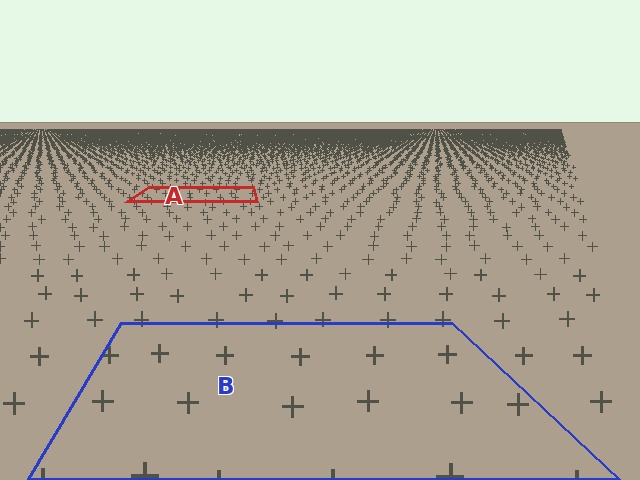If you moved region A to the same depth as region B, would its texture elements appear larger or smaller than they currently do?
They would appear larger. At a closer depth, the same texture elements are projected at a bigger on-screen size.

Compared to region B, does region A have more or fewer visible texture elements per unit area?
Region A has more texture elements per unit area — they are packed more densely because it is farther away.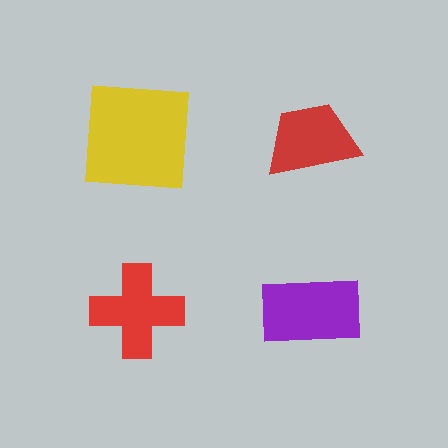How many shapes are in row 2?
2 shapes.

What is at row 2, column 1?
A red cross.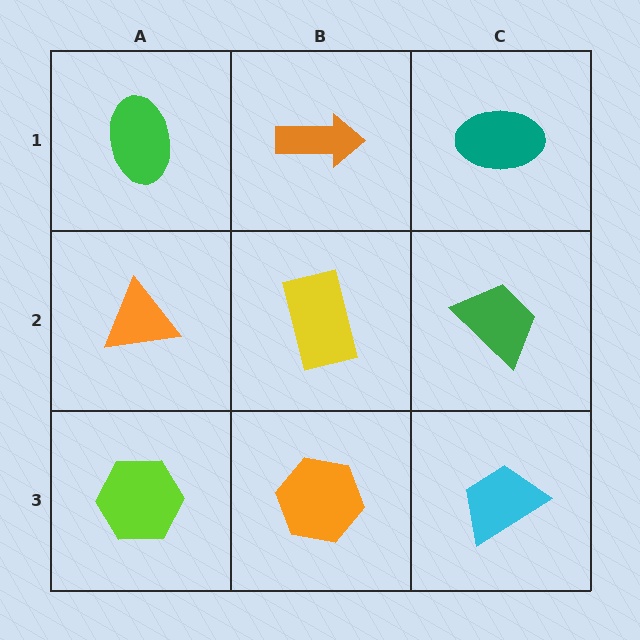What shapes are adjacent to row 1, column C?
A green trapezoid (row 2, column C), an orange arrow (row 1, column B).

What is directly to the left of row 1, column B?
A green ellipse.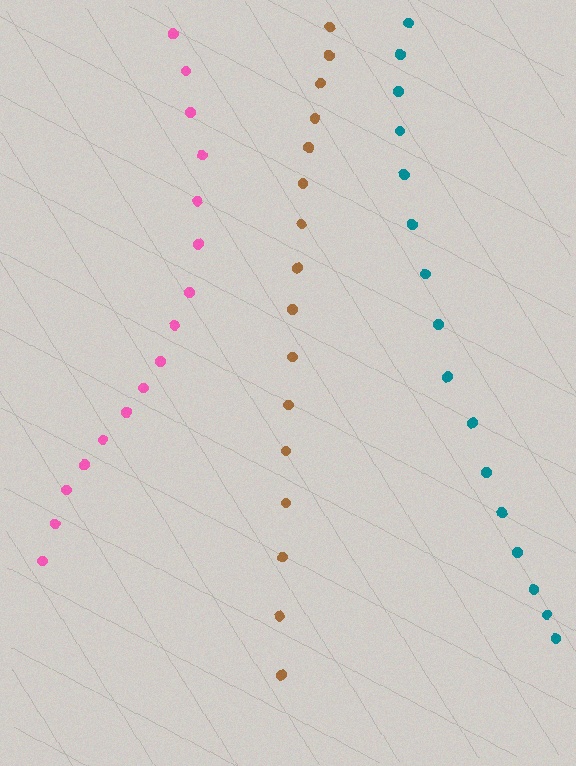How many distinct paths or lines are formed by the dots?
There are 3 distinct paths.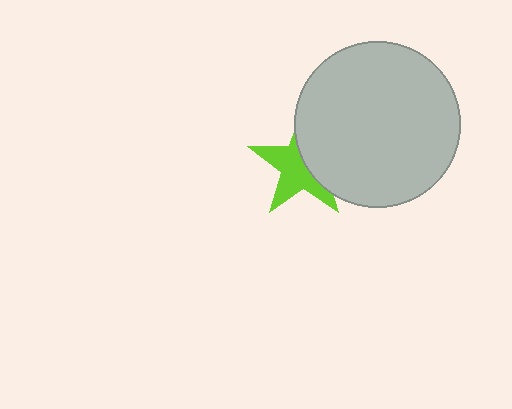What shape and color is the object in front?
The object in front is a light gray circle.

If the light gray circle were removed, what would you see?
You would see the complete lime star.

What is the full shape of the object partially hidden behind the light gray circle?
The partially hidden object is a lime star.